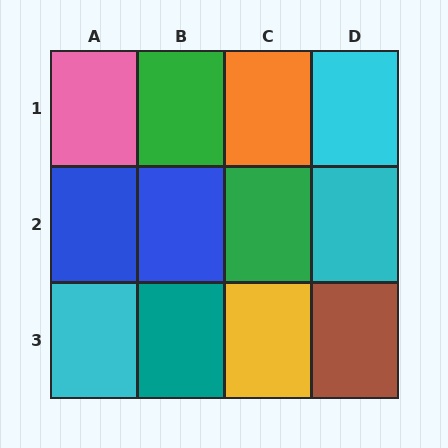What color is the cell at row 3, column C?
Yellow.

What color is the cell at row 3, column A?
Cyan.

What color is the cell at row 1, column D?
Cyan.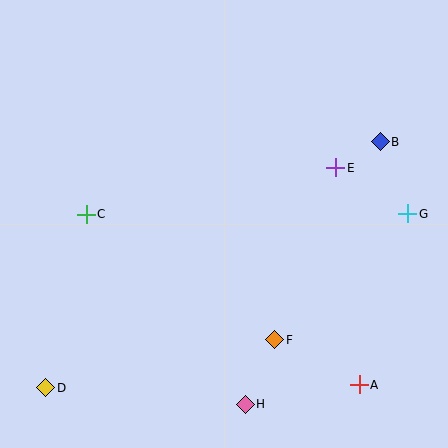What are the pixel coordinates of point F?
Point F is at (275, 340).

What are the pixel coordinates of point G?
Point G is at (408, 214).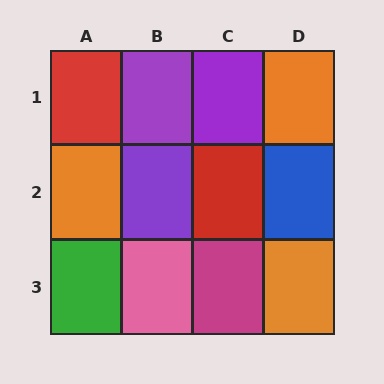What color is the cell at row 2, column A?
Orange.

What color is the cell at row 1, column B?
Purple.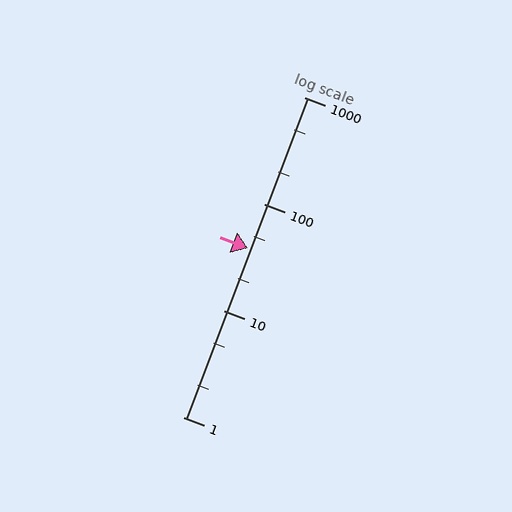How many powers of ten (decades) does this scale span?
The scale spans 3 decades, from 1 to 1000.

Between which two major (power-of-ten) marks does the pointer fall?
The pointer is between 10 and 100.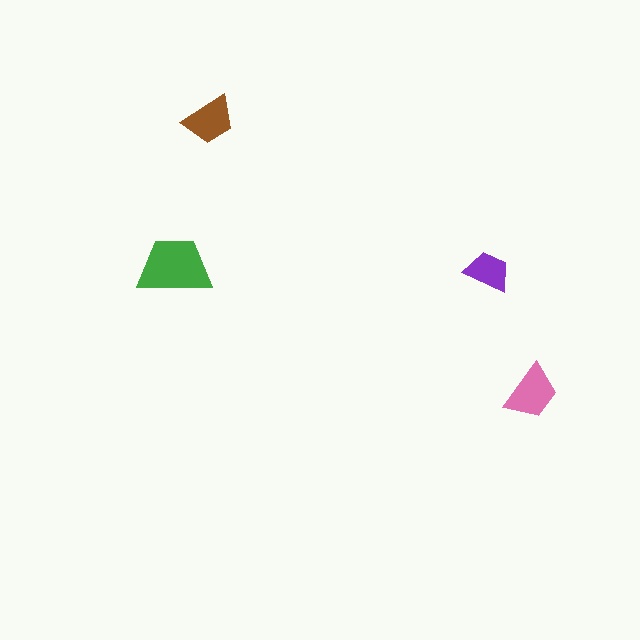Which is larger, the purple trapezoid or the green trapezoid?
The green one.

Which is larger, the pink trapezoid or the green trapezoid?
The green one.